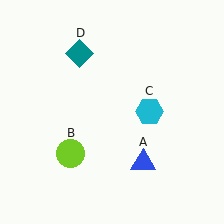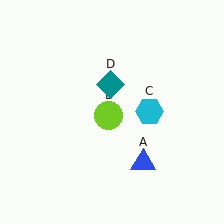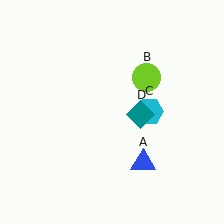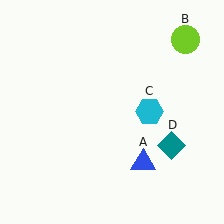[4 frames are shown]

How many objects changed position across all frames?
2 objects changed position: lime circle (object B), teal diamond (object D).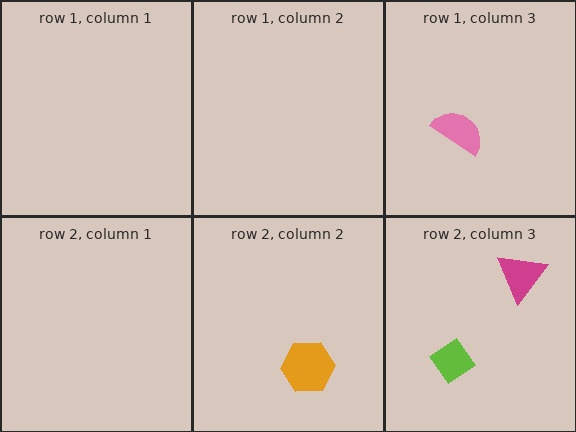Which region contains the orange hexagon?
The row 2, column 2 region.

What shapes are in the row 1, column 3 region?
The pink semicircle.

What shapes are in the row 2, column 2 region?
The orange hexagon.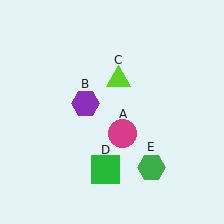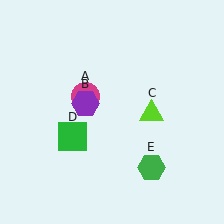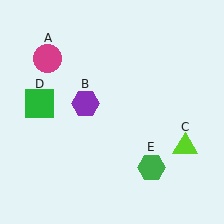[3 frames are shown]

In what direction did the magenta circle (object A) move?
The magenta circle (object A) moved up and to the left.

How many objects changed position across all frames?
3 objects changed position: magenta circle (object A), lime triangle (object C), green square (object D).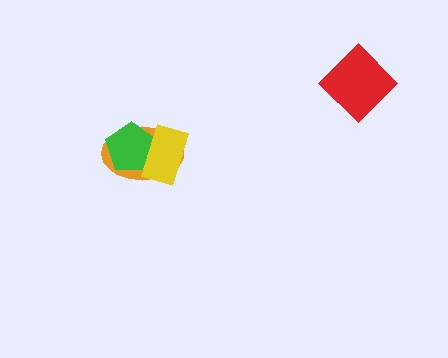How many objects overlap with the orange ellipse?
2 objects overlap with the orange ellipse.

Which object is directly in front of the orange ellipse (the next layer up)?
The green pentagon is directly in front of the orange ellipse.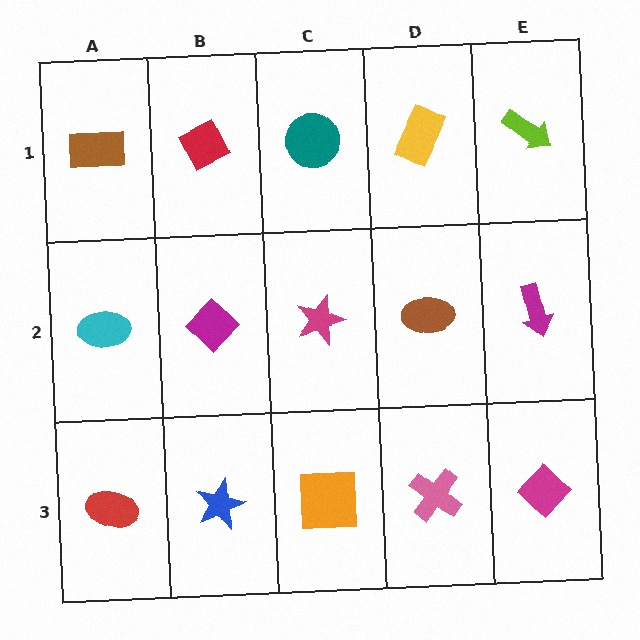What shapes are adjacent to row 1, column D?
A brown ellipse (row 2, column D), a teal circle (row 1, column C), a lime arrow (row 1, column E).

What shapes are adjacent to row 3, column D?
A brown ellipse (row 2, column D), an orange square (row 3, column C), a magenta diamond (row 3, column E).